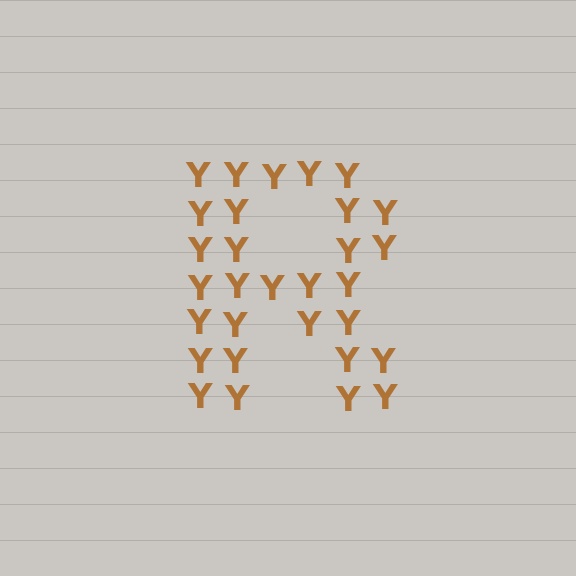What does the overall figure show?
The overall figure shows the letter R.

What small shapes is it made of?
It is made of small letter Y's.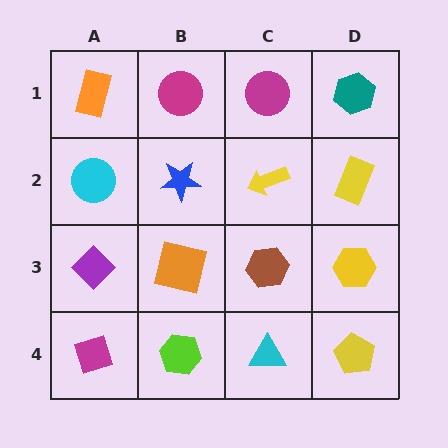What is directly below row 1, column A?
A cyan circle.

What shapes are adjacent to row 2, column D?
A teal hexagon (row 1, column D), a yellow hexagon (row 3, column D), a yellow arrow (row 2, column C).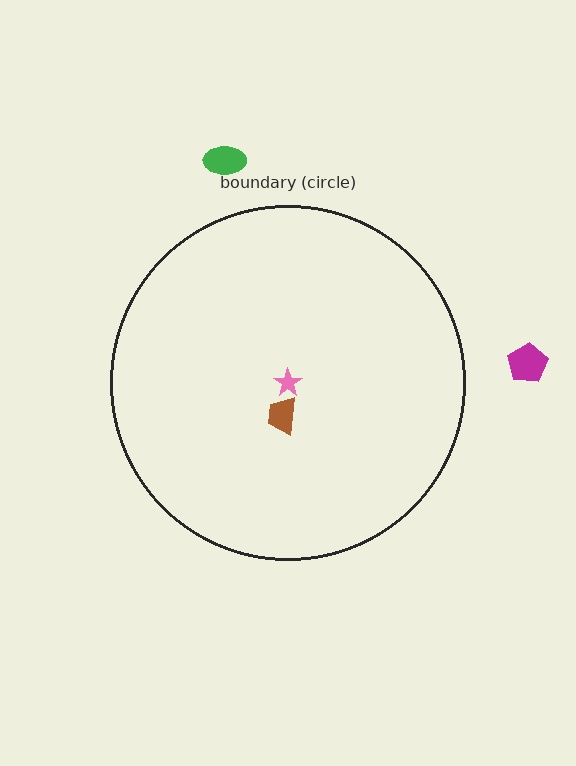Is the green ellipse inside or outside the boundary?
Outside.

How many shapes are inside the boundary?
2 inside, 2 outside.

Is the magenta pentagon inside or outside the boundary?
Outside.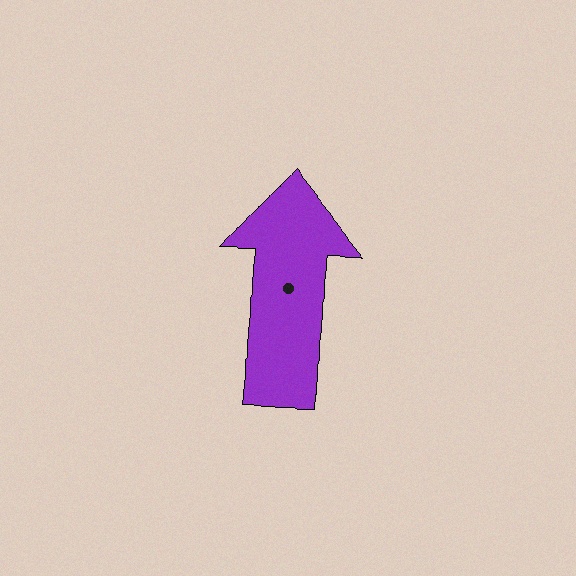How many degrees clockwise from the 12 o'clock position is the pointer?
Approximately 2 degrees.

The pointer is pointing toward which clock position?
Roughly 12 o'clock.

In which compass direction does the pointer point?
North.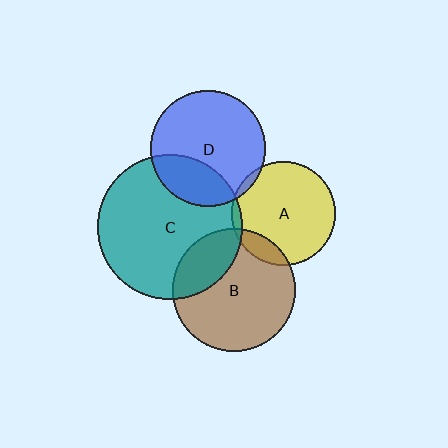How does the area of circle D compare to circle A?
Approximately 1.2 times.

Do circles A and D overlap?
Yes.